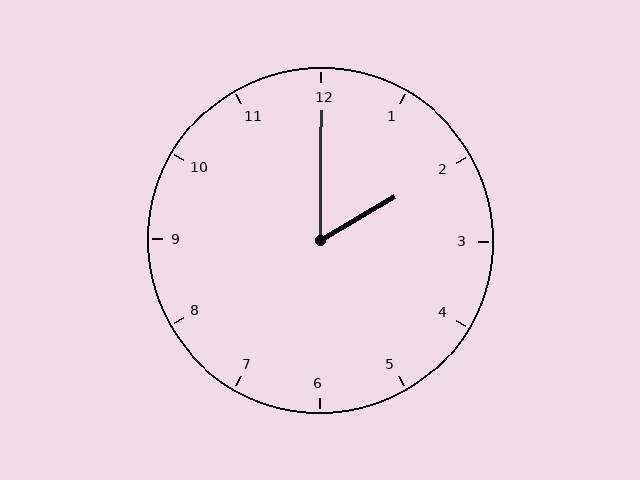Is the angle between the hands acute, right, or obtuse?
It is acute.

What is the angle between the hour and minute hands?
Approximately 60 degrees.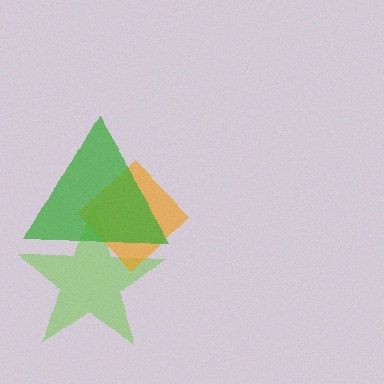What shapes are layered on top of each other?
The layered shapes are: a lime star, an orange diamond, a green triangle.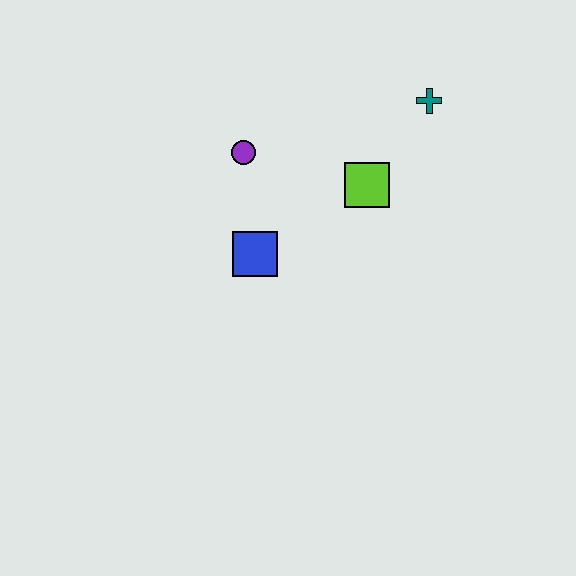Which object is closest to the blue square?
The purple circle is closest to the blue square.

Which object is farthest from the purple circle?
The teal cross is farthest from the purple circle.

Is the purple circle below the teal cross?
Yes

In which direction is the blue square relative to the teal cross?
The blue square is to the left of the teal cross.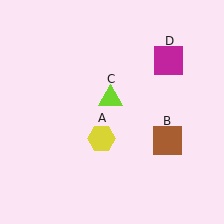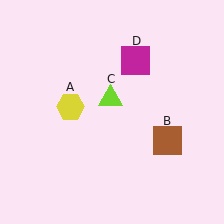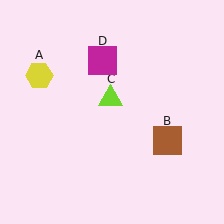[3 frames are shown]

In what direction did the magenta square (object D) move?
The magenta square (object D) moved left.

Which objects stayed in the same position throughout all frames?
Brown square (object B) and lime triangle (object C) remained stationary.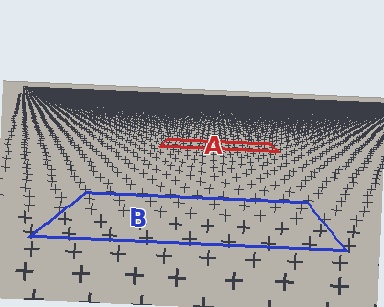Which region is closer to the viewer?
Region B is closer. The texture elements there are larger and more spread out.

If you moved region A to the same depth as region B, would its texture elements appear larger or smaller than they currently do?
They would appear larger. At a closer depth, the same texture elements are projected at a bigger on-screen size.